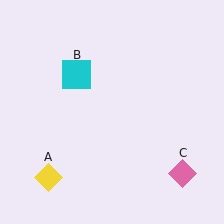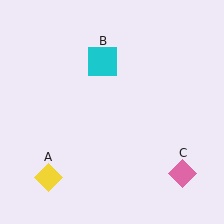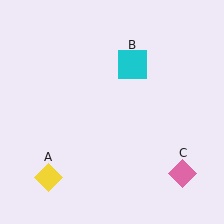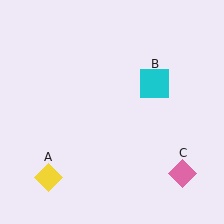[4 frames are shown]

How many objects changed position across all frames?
1 object changed position: cyan square (object B).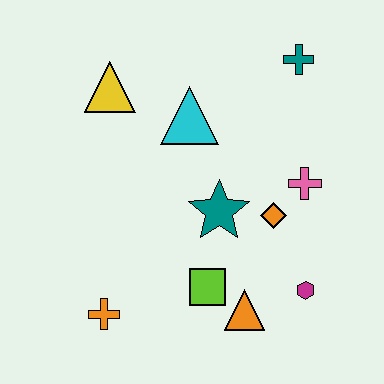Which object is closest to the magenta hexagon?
The orange triangle is closest to the magenta hexagon.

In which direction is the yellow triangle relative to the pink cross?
The yellow triangle is to the left of the pink cross.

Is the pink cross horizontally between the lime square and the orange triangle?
No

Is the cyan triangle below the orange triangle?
No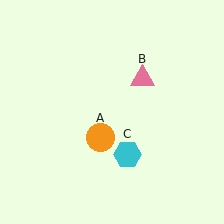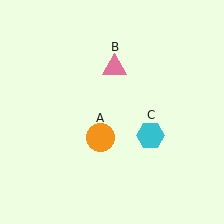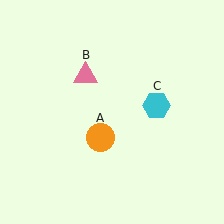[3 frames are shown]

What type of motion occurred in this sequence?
The pink triangle (object B), cyan hexagon (object C) rotated counterclockwise around the center of the scene.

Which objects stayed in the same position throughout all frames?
Orange circle (object A) remained stationary.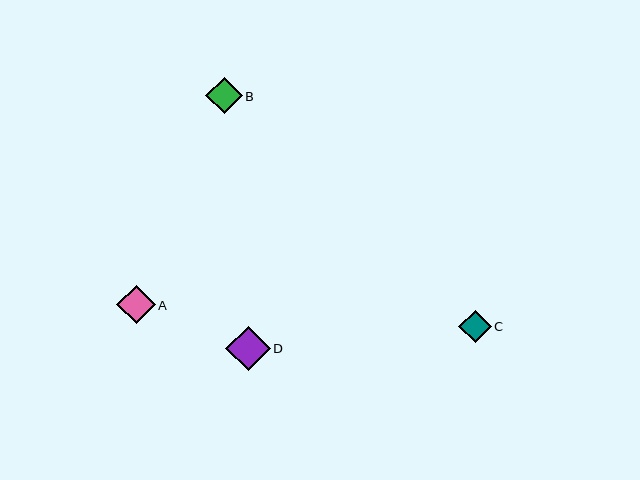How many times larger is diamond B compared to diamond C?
Diamond B is approximately 1.1 times the size of diamond C.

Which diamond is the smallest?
Diamond C is the smallest with a size of approximately 32 pixels.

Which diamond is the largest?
Diamond D is the largest with a size of approximately 44 pixels.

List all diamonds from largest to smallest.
From largest to smallest: D, A, B, C.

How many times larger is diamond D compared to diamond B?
Diamond D is approximately 1.2 times the size of diamond B.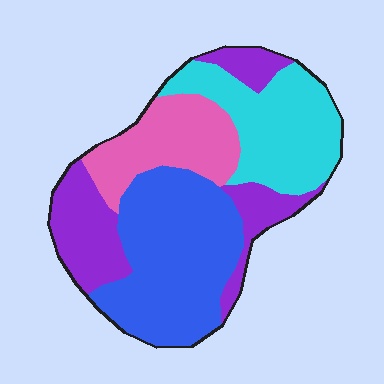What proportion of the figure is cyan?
Cyan covers around 25% of the figure.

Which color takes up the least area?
Pink, at roughly 20%.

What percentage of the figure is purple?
Purple takes up about one quarter (1/4) of the figure.